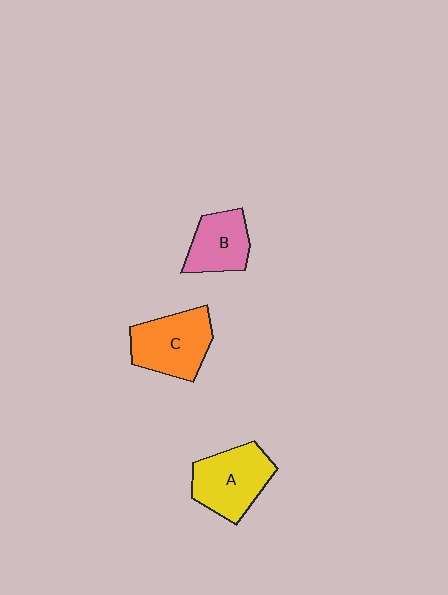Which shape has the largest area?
Shape A (yellow).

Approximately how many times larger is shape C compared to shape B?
Approximately 1.3 times.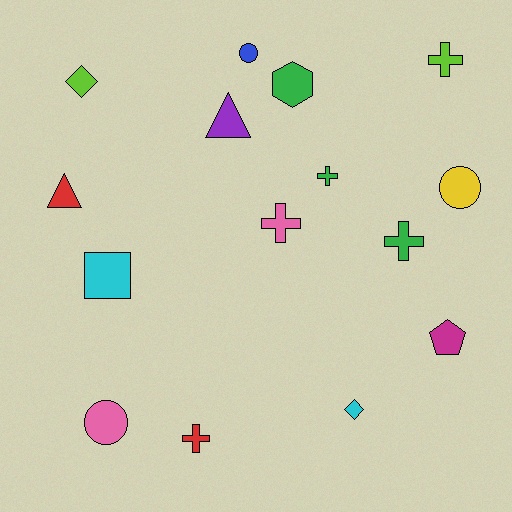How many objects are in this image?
There are 15 objects.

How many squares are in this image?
There is 1 square.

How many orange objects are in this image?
There are no orange objects.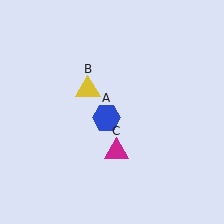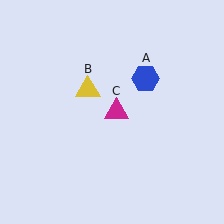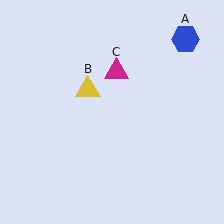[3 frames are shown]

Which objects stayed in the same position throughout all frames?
Yellow triangle (object B) remained stationary.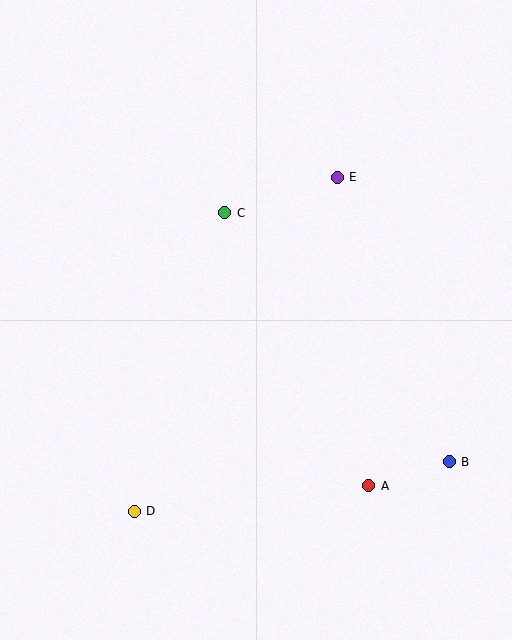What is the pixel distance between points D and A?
The distance between D and A is 236 pixels.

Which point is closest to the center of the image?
Point C at (225, 213) is closest to the center.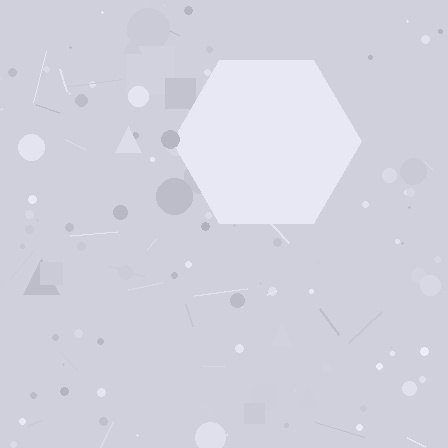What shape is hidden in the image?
A hexagon is hidden in the image.